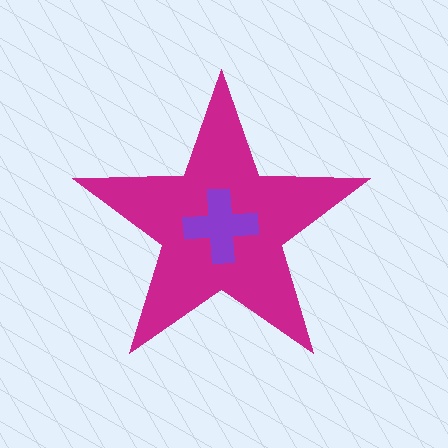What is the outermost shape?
The magenta star.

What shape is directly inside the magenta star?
The purple cross.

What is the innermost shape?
The purple cross.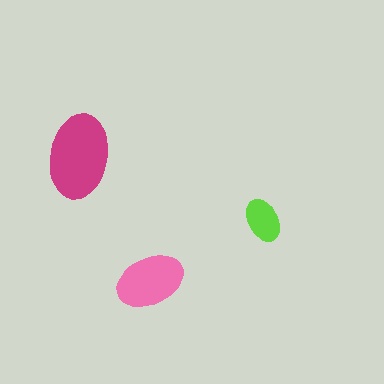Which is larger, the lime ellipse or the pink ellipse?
The pink one.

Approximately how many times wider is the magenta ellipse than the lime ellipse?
About 2 times wider.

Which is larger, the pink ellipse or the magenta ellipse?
The magenta one.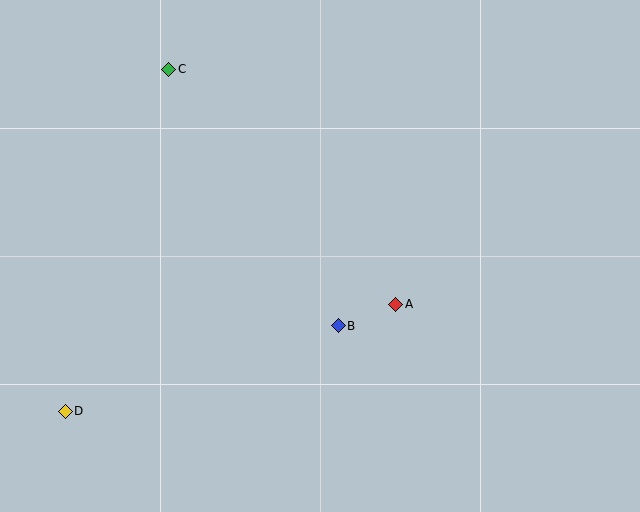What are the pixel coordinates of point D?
Point D is at (65, 411).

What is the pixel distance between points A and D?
The distance between A and D is 347 pixels.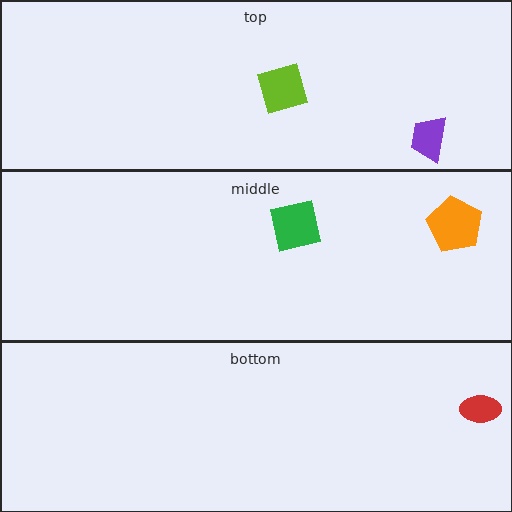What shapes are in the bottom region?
The red ellipse.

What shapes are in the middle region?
The orange pentagon, the green square.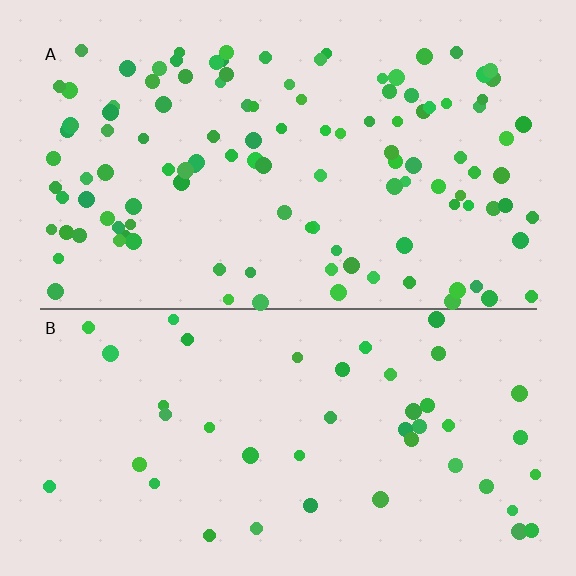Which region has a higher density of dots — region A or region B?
A (the top).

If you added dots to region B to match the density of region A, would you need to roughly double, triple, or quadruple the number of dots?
Approximately triple.